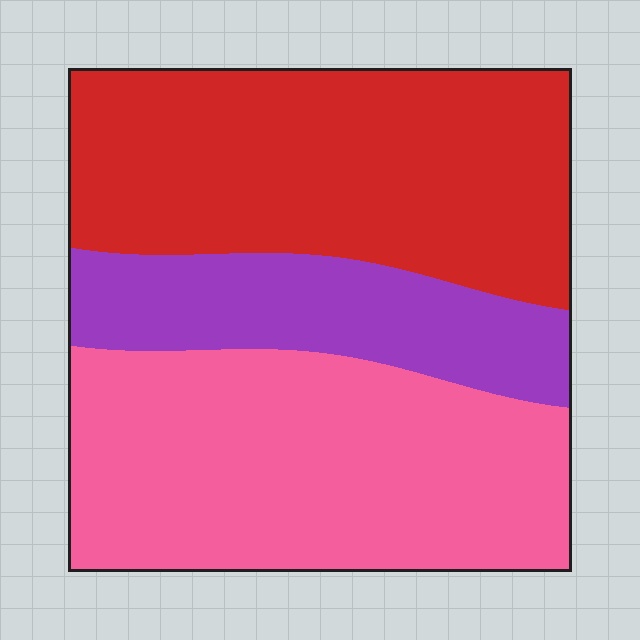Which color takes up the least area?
Purple, at roughly 20%.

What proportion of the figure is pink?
Pink covers around 40% of the figure.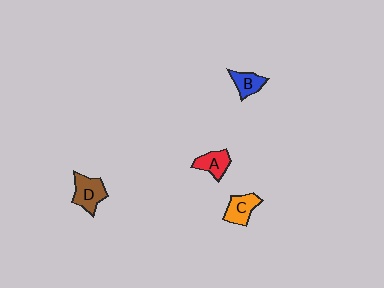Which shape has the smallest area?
Shape B (blue).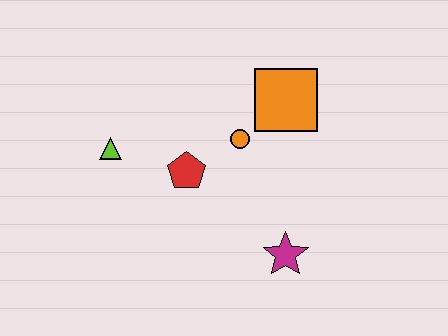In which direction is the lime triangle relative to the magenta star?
The lime triangle is to the left of the magenta star.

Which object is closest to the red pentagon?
The orange circle is closest to the red pentagon.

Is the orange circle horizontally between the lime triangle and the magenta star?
Yes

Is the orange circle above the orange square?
No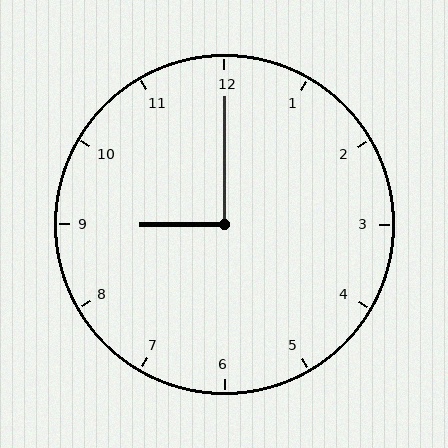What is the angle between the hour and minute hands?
Approximately 90 degrees.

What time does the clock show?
9:00.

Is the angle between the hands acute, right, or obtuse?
It is right.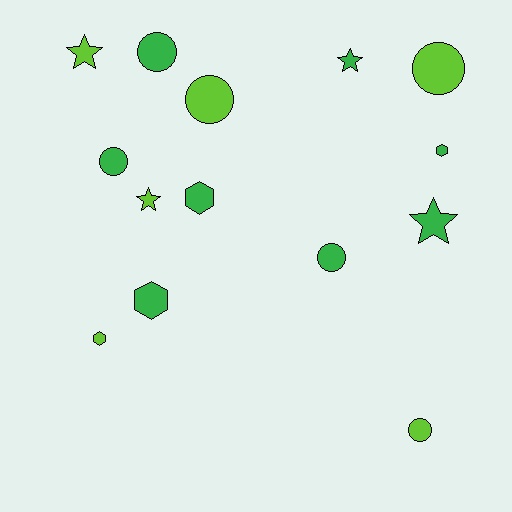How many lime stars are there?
There are 2 lime stars.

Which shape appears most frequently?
Circle, with 6 objects.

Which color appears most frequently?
Green, with 8 objects.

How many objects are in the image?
There are 14 objects.